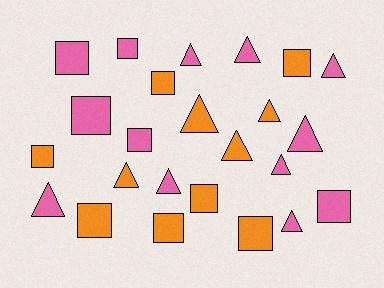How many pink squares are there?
There are 5 pink squares.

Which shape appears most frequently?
Triangle, with 12 objects.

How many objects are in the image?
There are 24 objects.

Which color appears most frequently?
Pink, with 13 objects.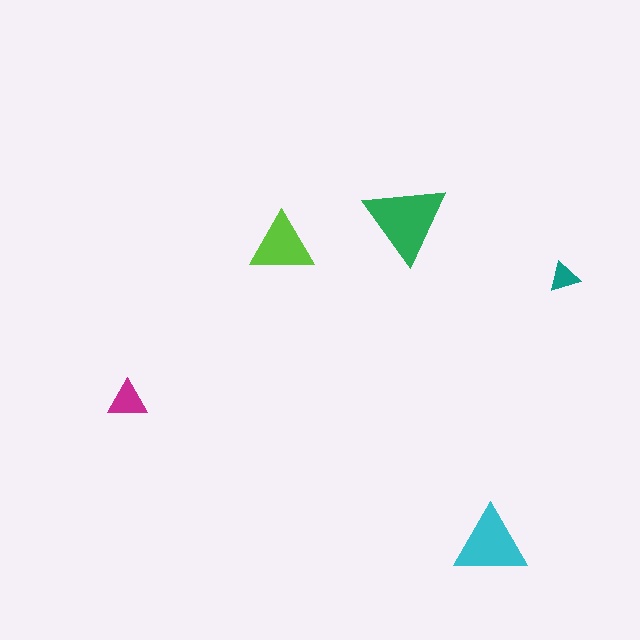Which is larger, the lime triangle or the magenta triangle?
The lime one.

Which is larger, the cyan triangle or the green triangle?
The green one.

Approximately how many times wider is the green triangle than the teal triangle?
About 2.5 times wider.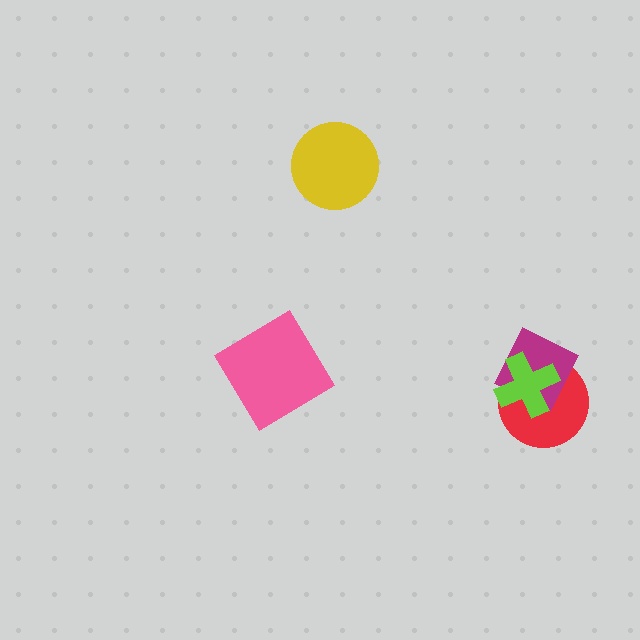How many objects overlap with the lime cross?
2 objects overlap with the lime cross.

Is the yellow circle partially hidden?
No, no other shape covers it.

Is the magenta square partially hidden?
Yes, it is partially covered by another shape.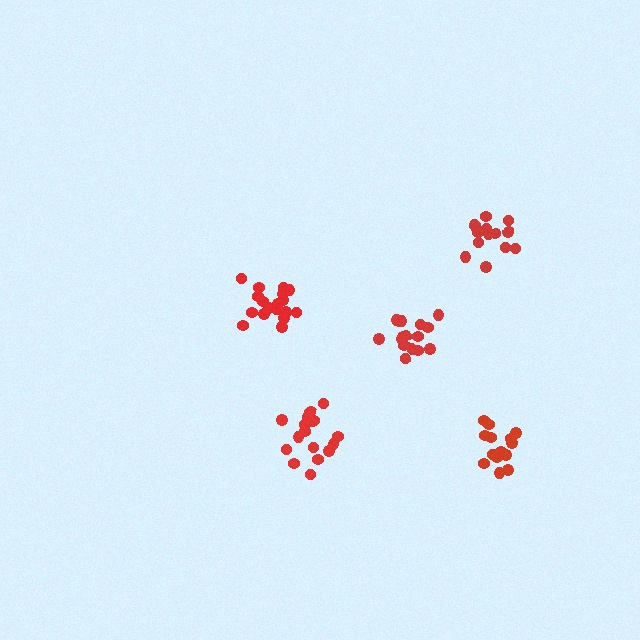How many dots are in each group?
Group 1: 19 dots, Group 2: 18 dots, Group 3: 14 dots, Group 4: 14 dots, Group 5: 16 dots (81 total).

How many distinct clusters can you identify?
There are 5 distinct clusters.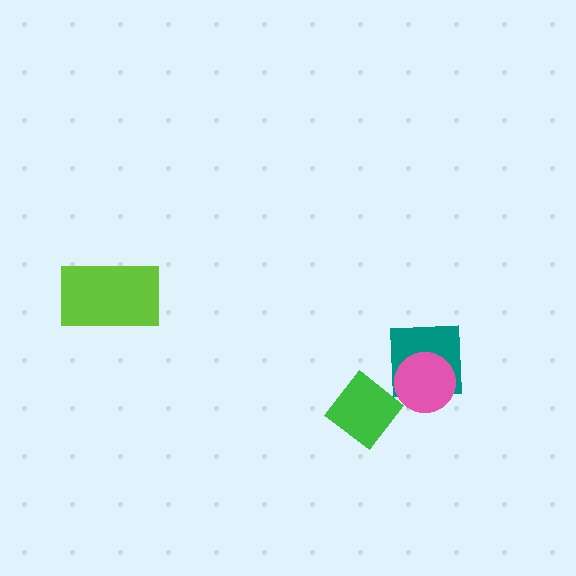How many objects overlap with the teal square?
1 object overlaps with the teal square.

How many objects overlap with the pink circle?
1 object overlaps with the pink circle.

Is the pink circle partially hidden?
No, no other shape covers it.